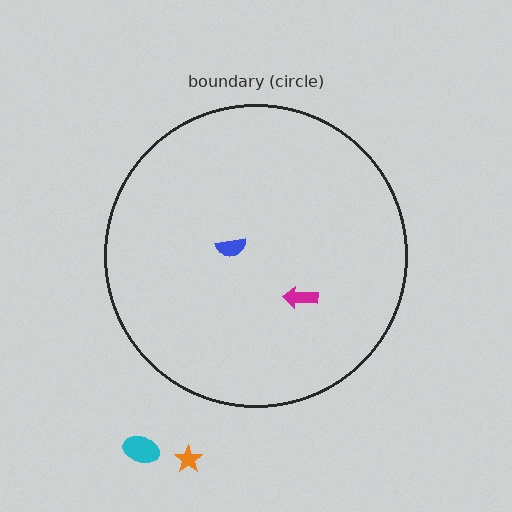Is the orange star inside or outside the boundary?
Outside.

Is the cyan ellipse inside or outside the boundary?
Outside.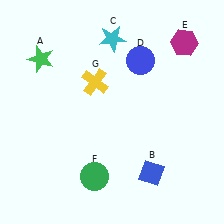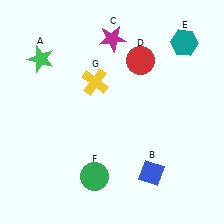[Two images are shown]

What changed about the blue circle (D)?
In Image 1, D is blue. In Image 2, it changed to red.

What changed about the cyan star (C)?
In Image 1, C is cyan. In Image 2, it changed to magenta.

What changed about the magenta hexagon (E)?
In Image 1, E is magenta. In Image 2, it changed to teal.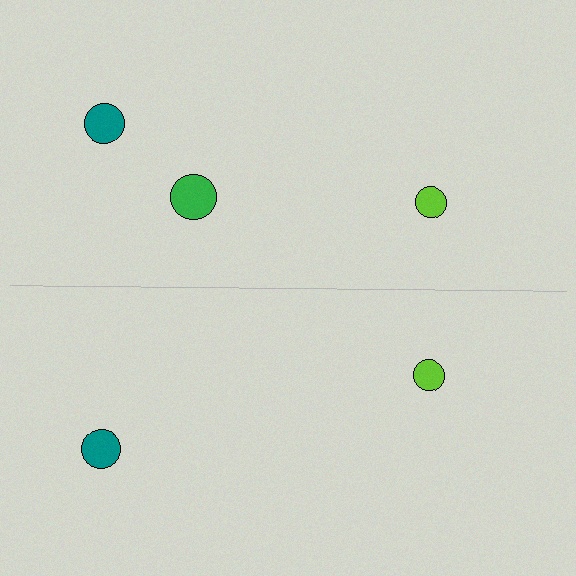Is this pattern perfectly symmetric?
No, the pattern is not perfectly symmetric. A green circle is missing from the bottom side.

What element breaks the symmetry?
A green circle is missing from the bottom side.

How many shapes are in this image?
There are 5 shapes in this image.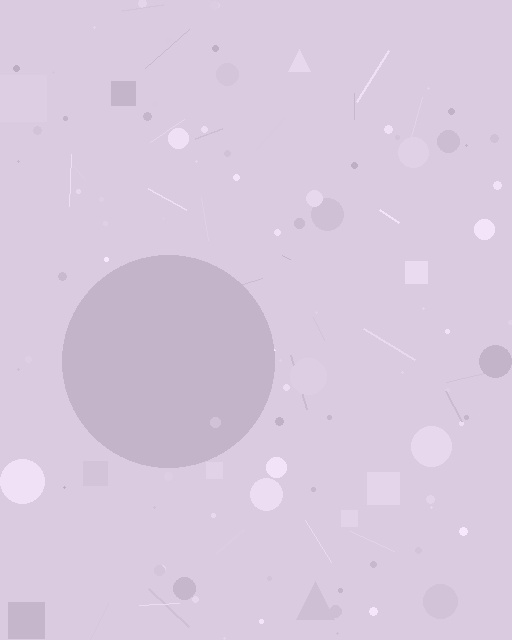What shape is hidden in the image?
A circle is hidden in the image.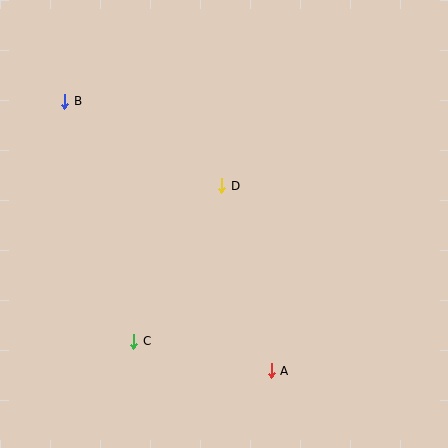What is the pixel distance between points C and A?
The distance between C and A is 141 pixels.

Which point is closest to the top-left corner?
Point B is closest to the top-left corner.